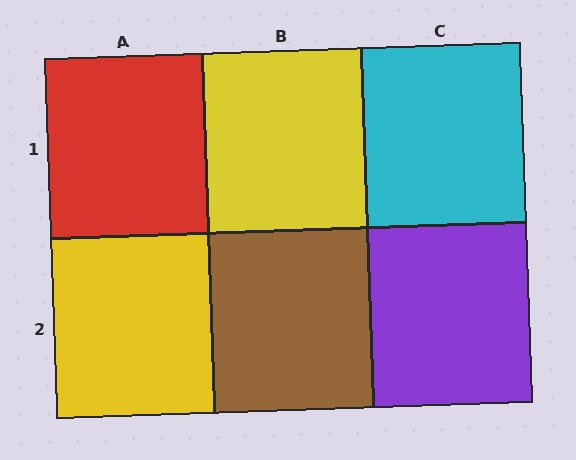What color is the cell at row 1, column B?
Yellow.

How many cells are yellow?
2 cells are yellow.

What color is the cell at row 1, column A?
Red.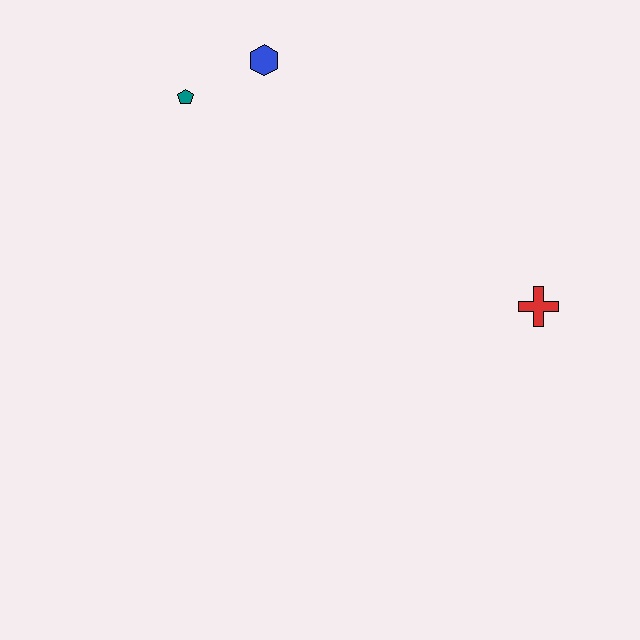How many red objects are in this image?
There is 1 red object.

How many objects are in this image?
There are 3 objects.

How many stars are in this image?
There are no stars.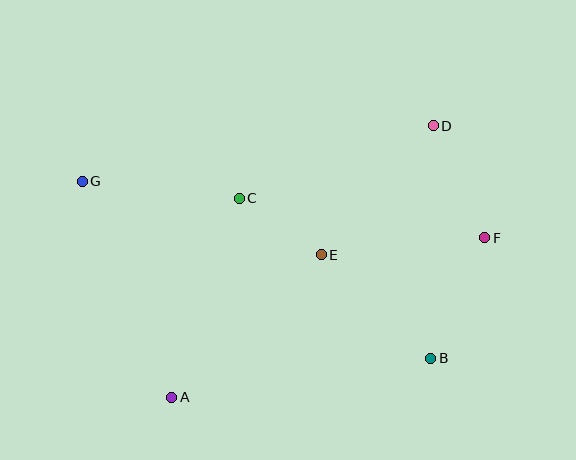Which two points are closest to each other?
Points C and E are closest to each other.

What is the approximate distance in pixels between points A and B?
The distance between A and B is approximately 262 pixels.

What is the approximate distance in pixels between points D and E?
The distance between D and E is approximately 170 pixels.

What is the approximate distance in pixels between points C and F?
The distance between C and F is approximately 248 pixels.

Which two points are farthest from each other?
Points F and G are farthest from each other.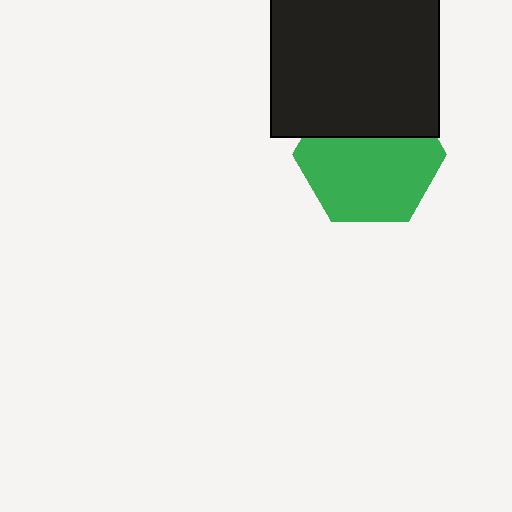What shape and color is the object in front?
The object in front is a black square.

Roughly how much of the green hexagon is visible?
Most of it is visible (roughly 66%).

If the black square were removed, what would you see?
You would see the complete green hexagon.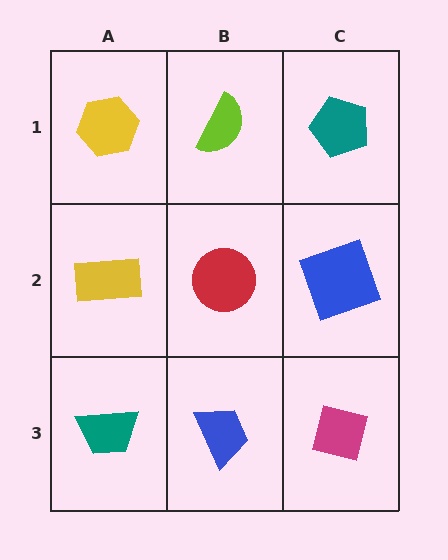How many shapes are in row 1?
3 shapes.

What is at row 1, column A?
A yellow hexagon.